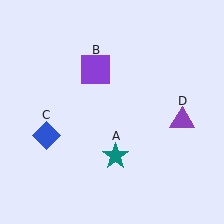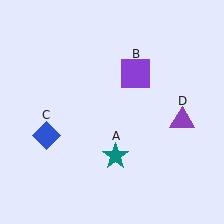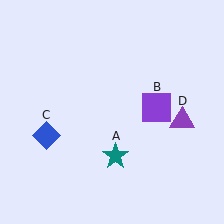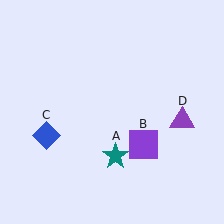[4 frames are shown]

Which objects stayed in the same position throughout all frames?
Teal star (object A) and blue diamond (object C) and purple triangle (object D) remained stationary.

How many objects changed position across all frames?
1 object changed position: purple square (object B).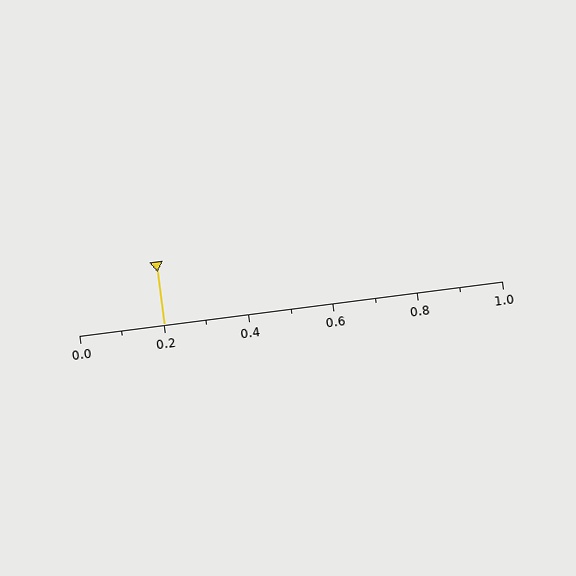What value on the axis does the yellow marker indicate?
The marker indicates approximately 0.2.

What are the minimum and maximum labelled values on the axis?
The axis runs from 0.0 to 1.0.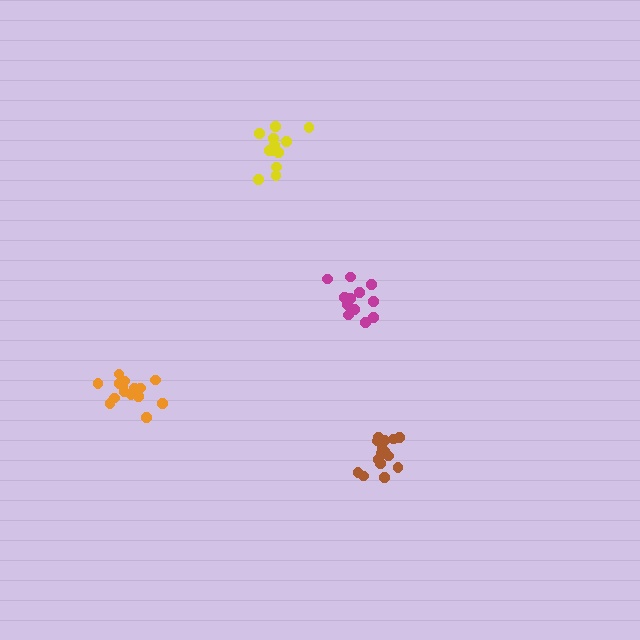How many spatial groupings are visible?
There are 4 spatial groupings.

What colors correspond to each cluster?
The clusters are colored: brown, yellow, orange, magenta.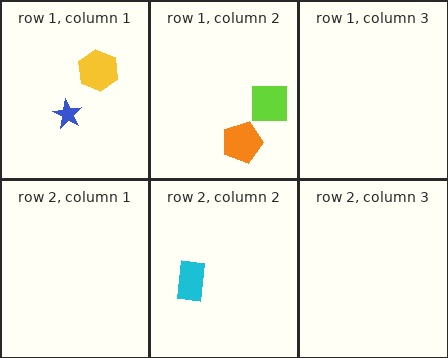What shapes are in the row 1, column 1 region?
The blue star, the yellow hexagon.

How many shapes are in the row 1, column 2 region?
2.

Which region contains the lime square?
The row 1, column 2 region.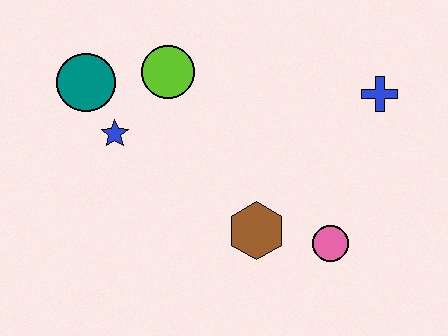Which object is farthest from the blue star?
The blue cross is farthest from the blue star.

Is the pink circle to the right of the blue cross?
No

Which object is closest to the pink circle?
The brown hexagon is closest to the pink circle.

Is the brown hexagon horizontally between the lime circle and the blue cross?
Yes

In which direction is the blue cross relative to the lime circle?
The blue cross is to the right of the lime circle.